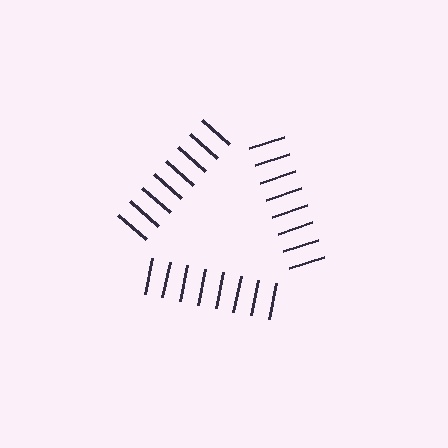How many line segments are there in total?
24 — 8 along each of the 3 edges.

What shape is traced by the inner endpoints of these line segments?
An illusory triangle — the line segments terminate on its edges but no continuous stroke is drawn.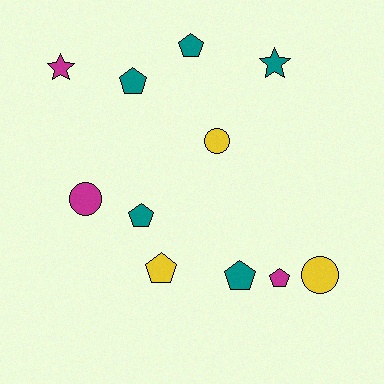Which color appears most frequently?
Teal, with 5 objects.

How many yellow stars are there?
There are no yellow stars.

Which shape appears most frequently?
Pentagon, with 6 objects.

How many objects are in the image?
There are 11 objects.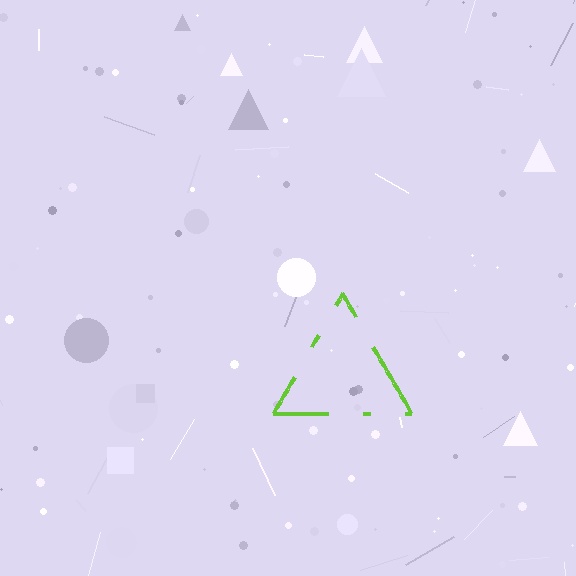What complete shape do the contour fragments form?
The contour fragments form a triangle.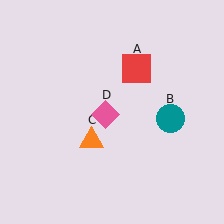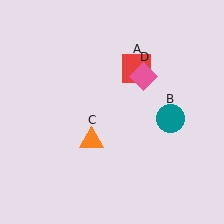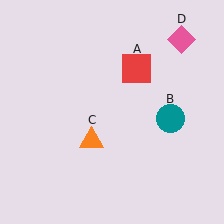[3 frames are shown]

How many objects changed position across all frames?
1 object changed position: pink diamond (object D).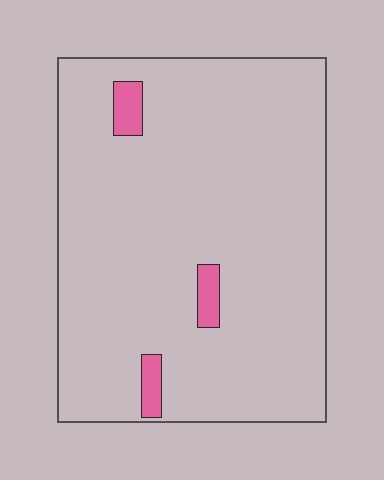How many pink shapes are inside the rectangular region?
3.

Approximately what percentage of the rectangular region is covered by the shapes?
Approximately 5%.